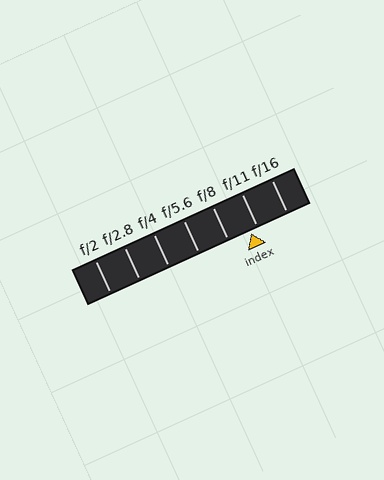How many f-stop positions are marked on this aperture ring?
There are 7 f-stop positions marked.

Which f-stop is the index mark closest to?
The index mark is closest to f/11.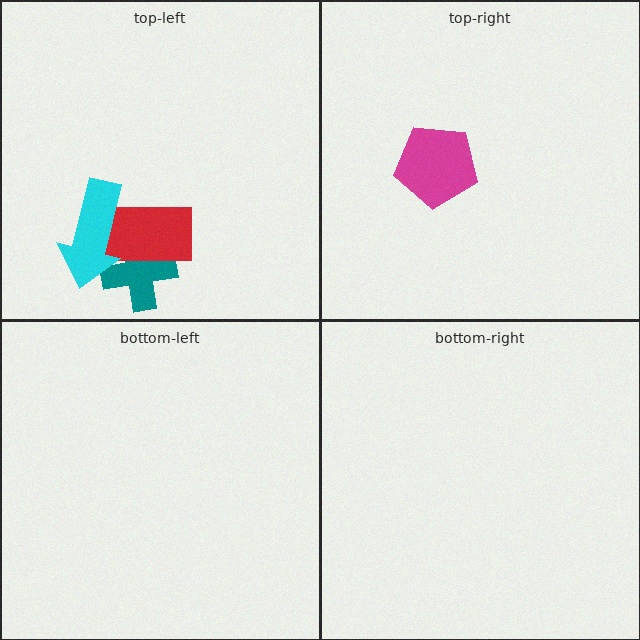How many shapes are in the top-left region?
3.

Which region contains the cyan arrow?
The top-left region.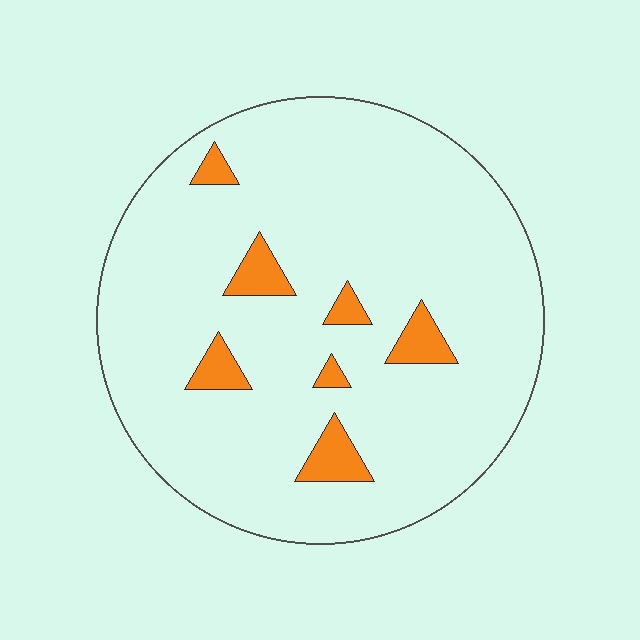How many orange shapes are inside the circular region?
7.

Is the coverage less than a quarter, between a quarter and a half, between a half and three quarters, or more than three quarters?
Less than a quarter.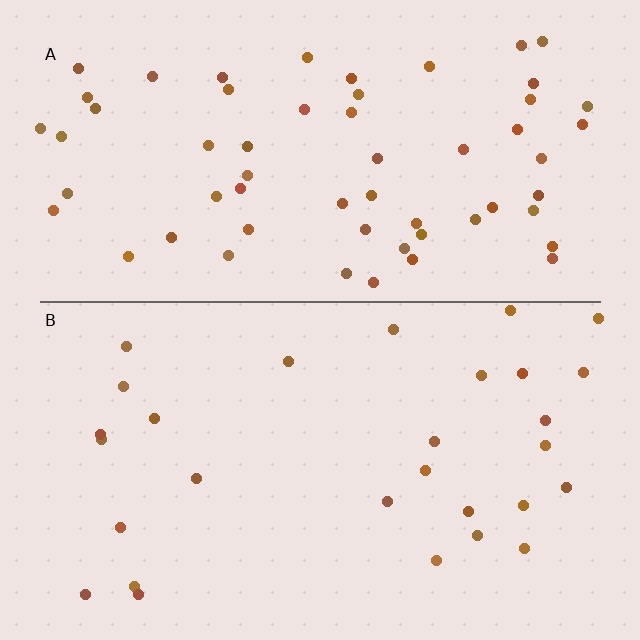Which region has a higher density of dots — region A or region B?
A (the top).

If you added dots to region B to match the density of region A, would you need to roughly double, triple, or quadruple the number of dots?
Approximately double.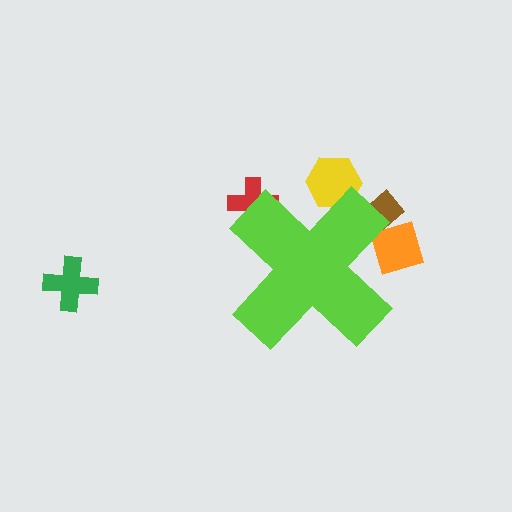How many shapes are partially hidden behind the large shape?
4 shapes are partially hidden.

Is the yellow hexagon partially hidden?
Yes, the yellow hexagon is partially hidden behind the lime cross.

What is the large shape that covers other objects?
A lime cross.